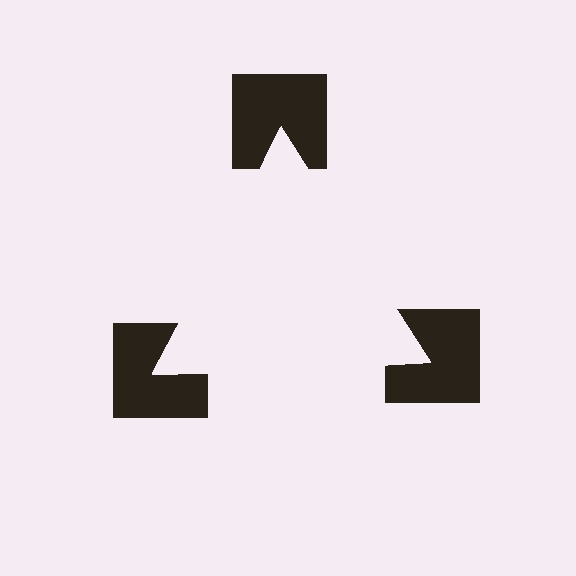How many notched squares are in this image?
There are 3 — one at each vertex of the illusory triangle.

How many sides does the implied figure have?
3 sides.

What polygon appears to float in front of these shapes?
An illusory triangle — its edges are inferred from the aligned wedge cuts in the notched squares, not physically drawn.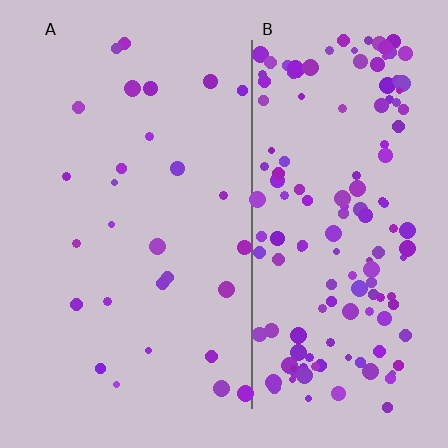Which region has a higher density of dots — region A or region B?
B (the right).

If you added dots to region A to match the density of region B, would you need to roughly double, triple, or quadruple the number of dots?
Approximately quadruple.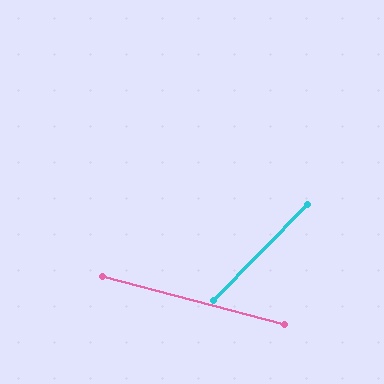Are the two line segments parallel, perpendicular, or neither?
Neither parallel nor perpendicular — they differ by about 60°.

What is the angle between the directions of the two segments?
Approximately 60 degrees.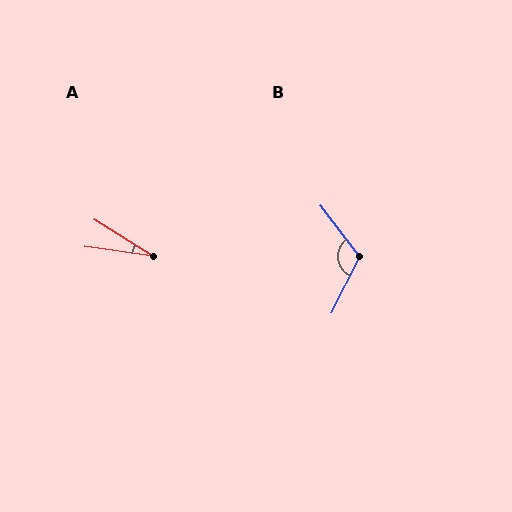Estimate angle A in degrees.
Approximately 25 degrees.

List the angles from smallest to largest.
A (25°), B (115°).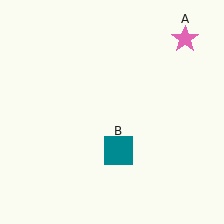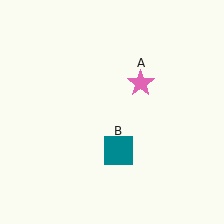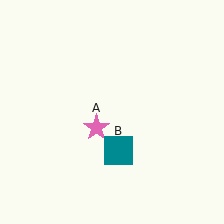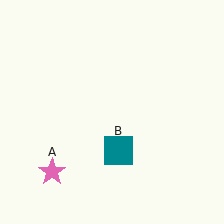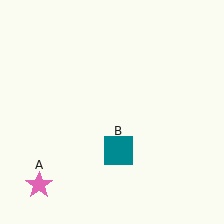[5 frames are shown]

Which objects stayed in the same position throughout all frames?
Teal square (object B) remained stationary.